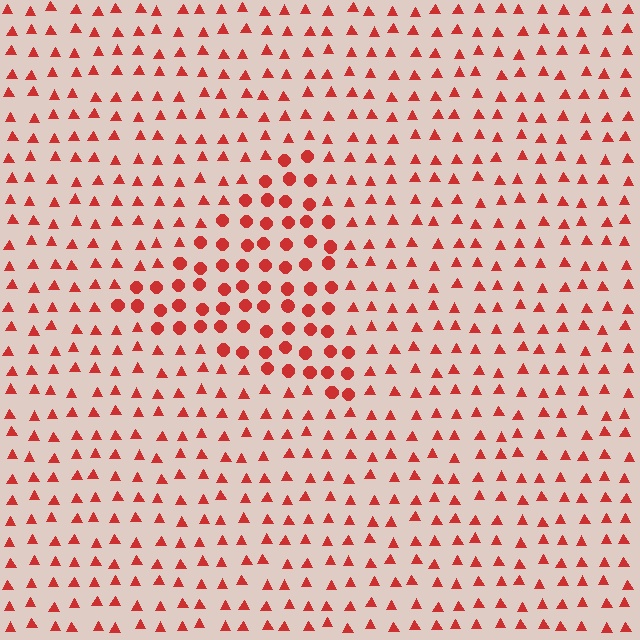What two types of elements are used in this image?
The image uses circles inside the triangle region and triangles outside it.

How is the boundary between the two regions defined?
The boundary is defined by a change in element shape: circles inside vs. triangles outside. All elements share the same color and spacing.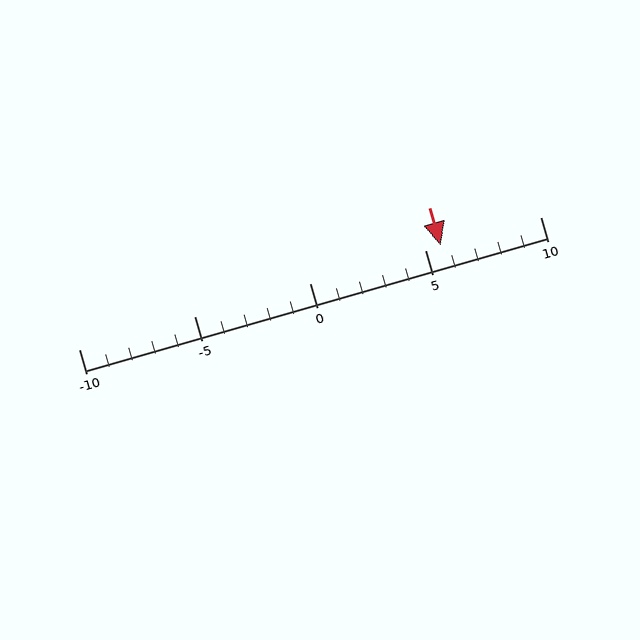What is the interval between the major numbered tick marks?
The major tick marks are spaced 5 units apart.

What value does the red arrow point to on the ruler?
The red arrow points to approximately 6.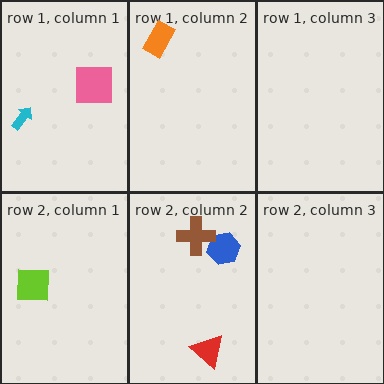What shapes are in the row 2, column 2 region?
The blue hexagon, the red triangle, the brown cross.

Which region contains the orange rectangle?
The row 1, column 2 region.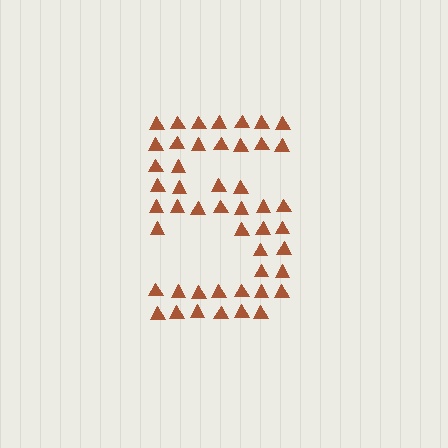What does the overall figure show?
The overall figure shows the digit 5.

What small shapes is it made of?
It is made of small triangles.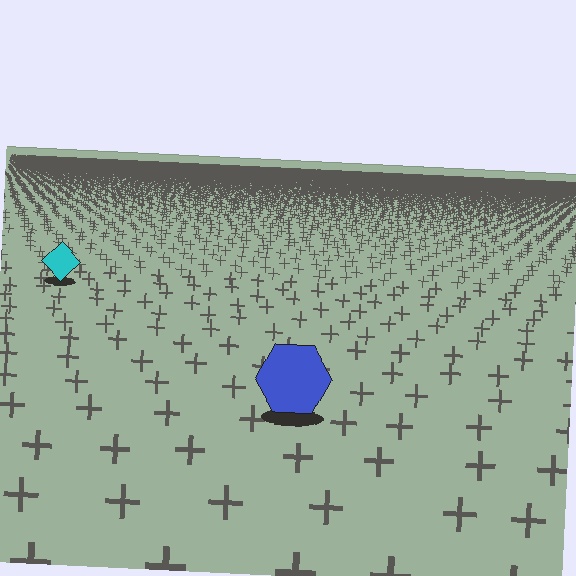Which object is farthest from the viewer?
The cyan diamond is farthest from the viewer. It appears smaller and the ground texture around it is denser.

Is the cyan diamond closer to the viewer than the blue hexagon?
No. The blue hexagon is closer — you can tell from the texture gradient: the ground texture is coarser near it.